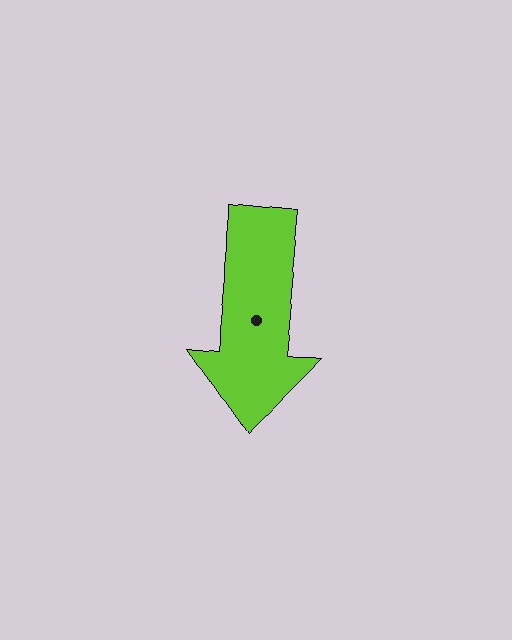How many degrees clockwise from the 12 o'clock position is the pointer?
Approximately 185 degrees.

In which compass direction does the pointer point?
South.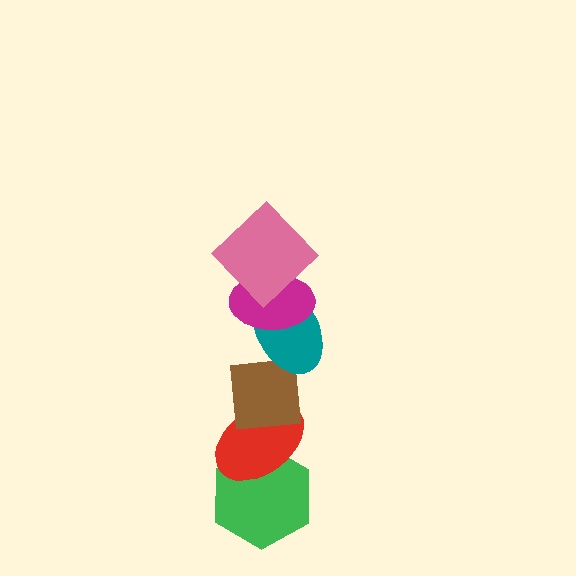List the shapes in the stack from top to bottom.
From top to bottom: the pink diamond, the magenta ellipse, the teal ellipse, the brown square, the red ellipse, the green hexagon.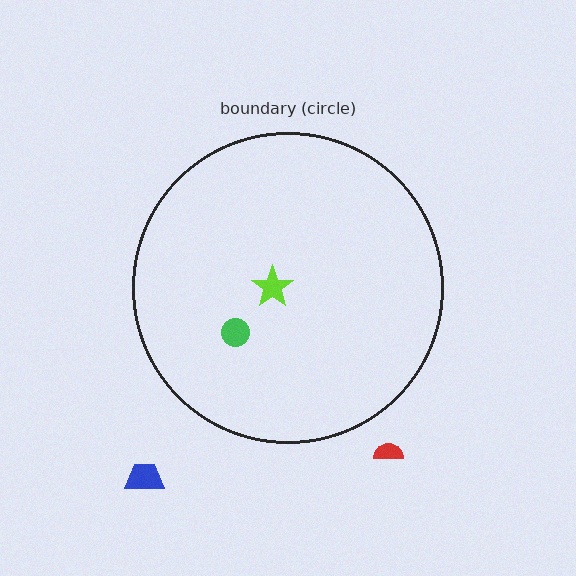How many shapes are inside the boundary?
2 inside, 2 outside.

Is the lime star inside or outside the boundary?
Inside.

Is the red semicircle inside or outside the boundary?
Outside.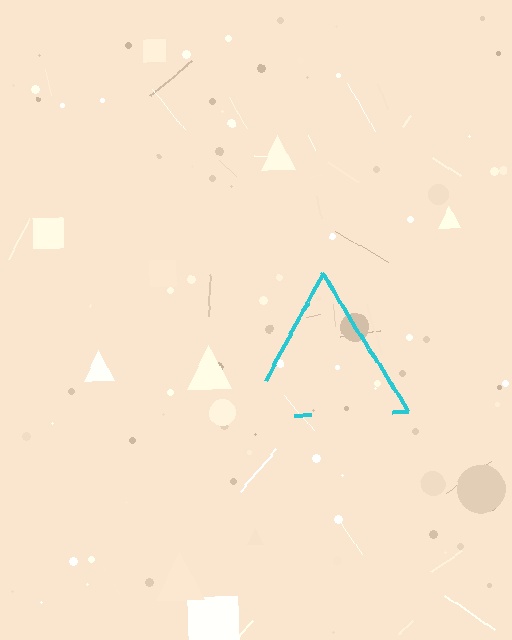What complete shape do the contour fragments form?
The contour fragments form a triangle.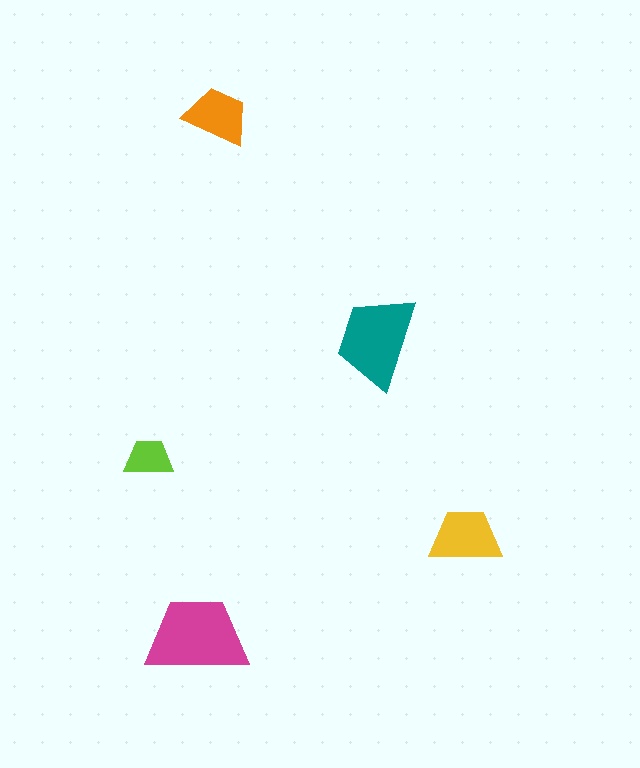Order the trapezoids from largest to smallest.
the magenta one, the teal one, the yellow one, the orange one, the lime one.